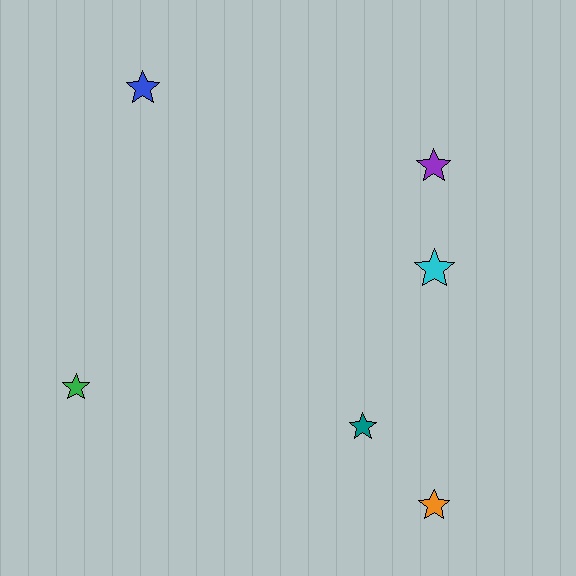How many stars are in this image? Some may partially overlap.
There are 6 stars.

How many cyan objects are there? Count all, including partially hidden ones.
There is 1 cyan object.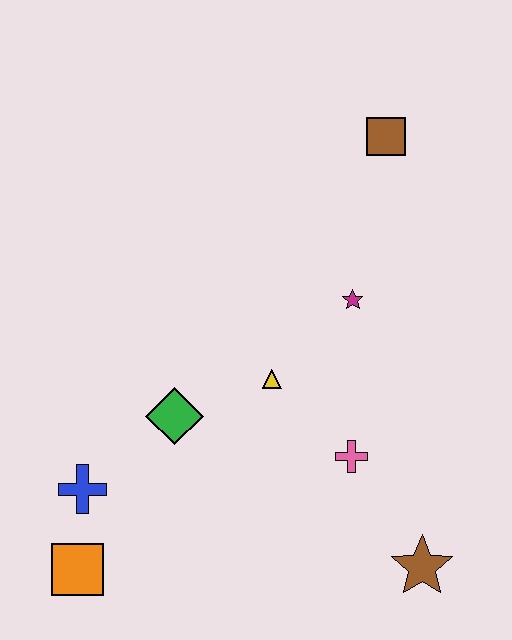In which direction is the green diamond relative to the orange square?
The green diamond is above the orange square.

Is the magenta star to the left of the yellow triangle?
No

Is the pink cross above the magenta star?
No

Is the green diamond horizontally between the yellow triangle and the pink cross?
No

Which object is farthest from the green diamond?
The brown square is farthest from the green diamond.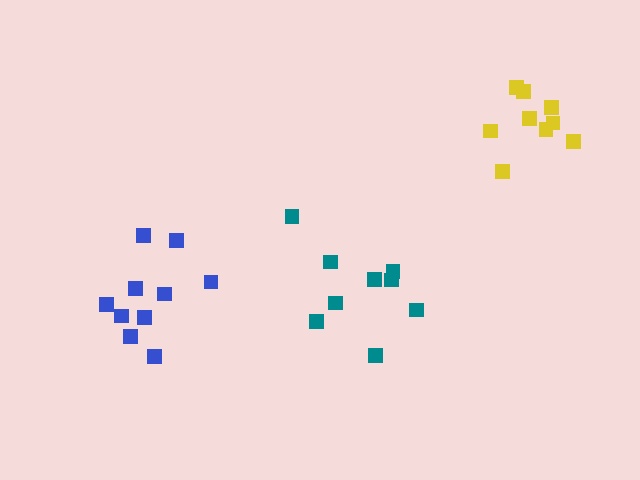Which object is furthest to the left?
The blue cluster is leftmost.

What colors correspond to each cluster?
The clusters are colored: teal, yellow, blue.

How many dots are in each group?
Group 1: 9 dots, Group 2: 9 dots, Group 3: 10 dots (28 total).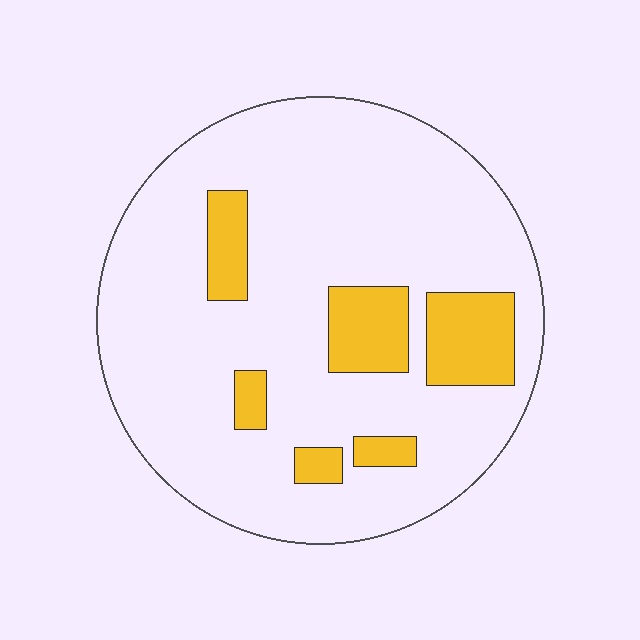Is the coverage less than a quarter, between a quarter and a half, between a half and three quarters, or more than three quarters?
Less than a quarter.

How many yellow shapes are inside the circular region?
6.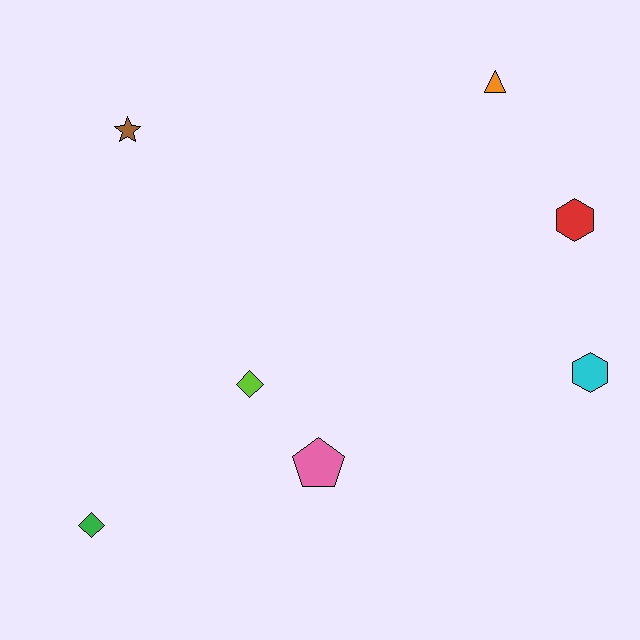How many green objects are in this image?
There is 1 green object.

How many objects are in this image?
There are 7 objects.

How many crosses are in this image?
There are no crosses.